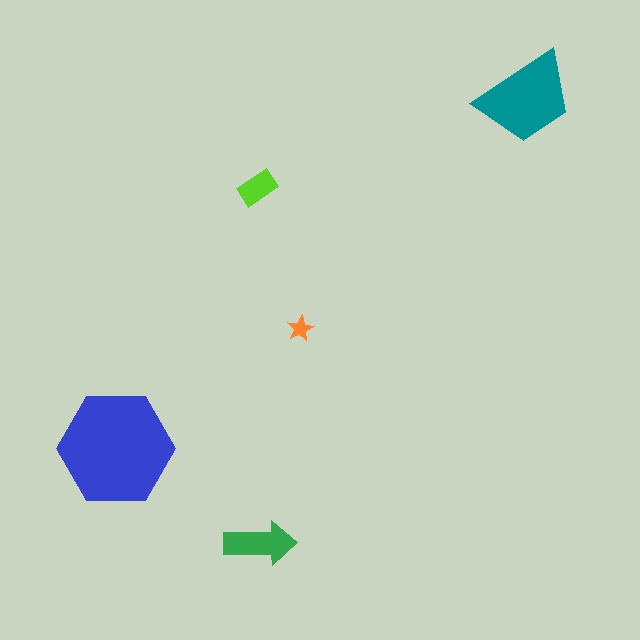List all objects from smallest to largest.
The orange star, the lime rectangle, the green arrow, the teal trapezoid, the blue hexagon.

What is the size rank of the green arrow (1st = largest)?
3rd.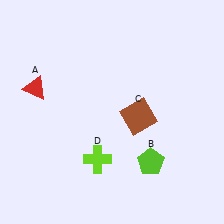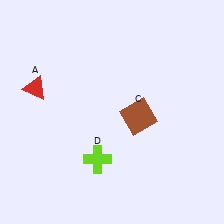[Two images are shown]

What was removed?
The lime pentagon (B) was removed in Image 2.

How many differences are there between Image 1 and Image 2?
There is 1 difference between the two images.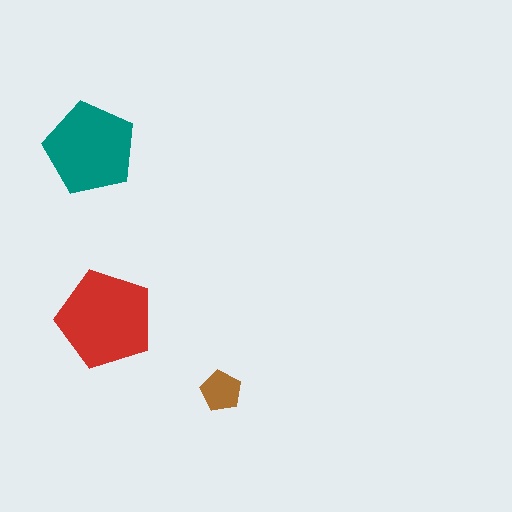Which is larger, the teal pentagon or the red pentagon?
The red one.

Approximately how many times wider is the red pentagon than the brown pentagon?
About 2.5 times wider.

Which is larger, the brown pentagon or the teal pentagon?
The teal one.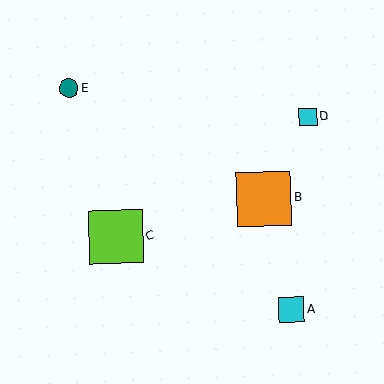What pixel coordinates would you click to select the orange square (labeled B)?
Click at (264, 199) to select the orange square B.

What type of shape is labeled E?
Shape E is a teal circle.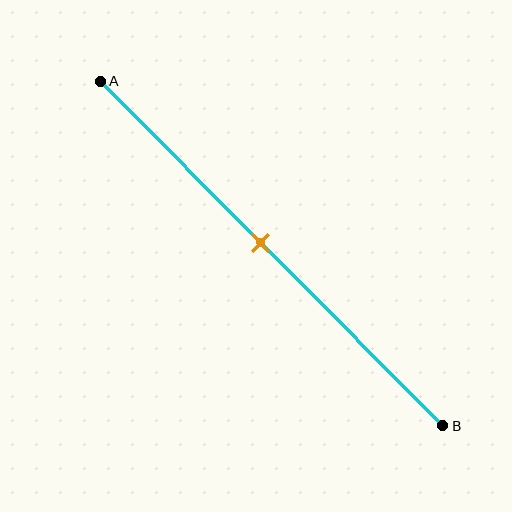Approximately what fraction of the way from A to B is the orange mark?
The orange mark is approximately 45% of the way from A to B.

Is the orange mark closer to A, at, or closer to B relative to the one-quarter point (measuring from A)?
The orange mark is closer to point B than the one-quarter point of segment AB.